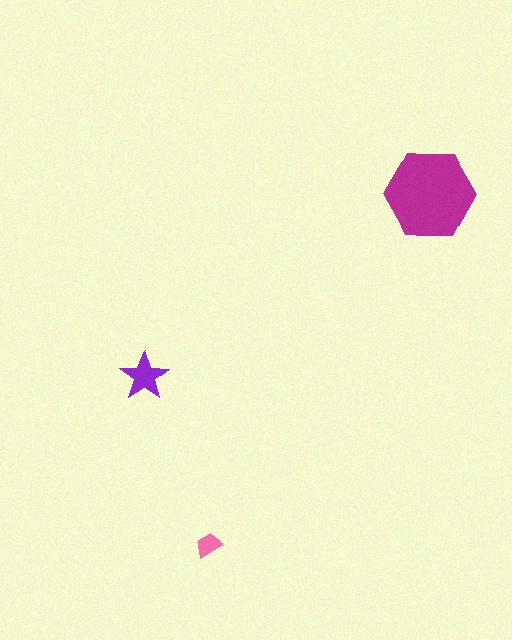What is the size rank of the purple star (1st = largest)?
2nd.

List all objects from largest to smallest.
The magenta hexagon, the purple star, the pink trapezoid.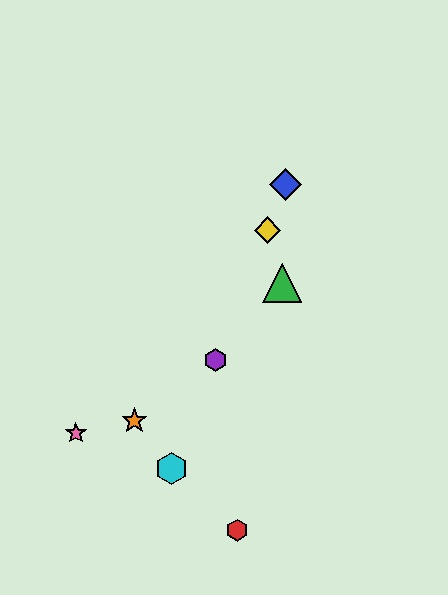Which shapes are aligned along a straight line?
The blue diamond, the yellow diamond, the purple hexagon, the cyan hexagon are aligned along a straight line.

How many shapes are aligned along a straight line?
4 shapes (the blue diamond, the yellow diamond, the purple hexagon, the cyan hexagon) are aligned along a straight line.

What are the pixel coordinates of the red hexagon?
The red hexagon is at (237, 530).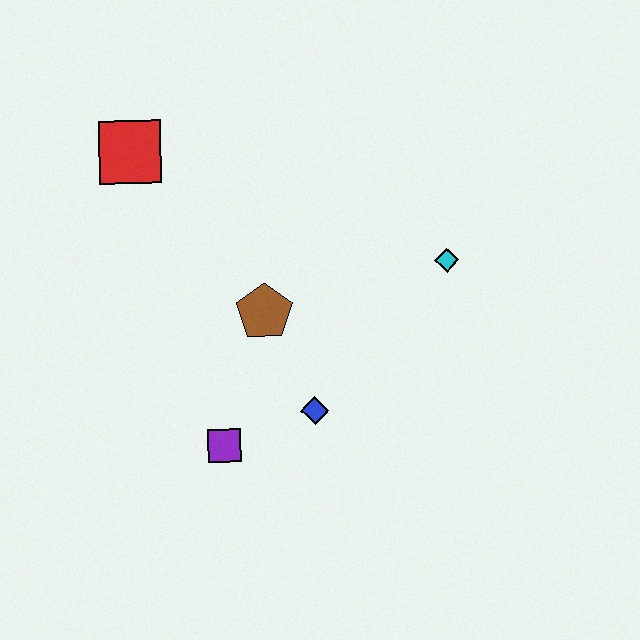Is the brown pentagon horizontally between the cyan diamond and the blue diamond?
No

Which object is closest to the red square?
The brown pentagon is closest to the red square.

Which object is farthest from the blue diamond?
The red square is farthest from the blue diamond.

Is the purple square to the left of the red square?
No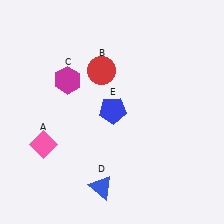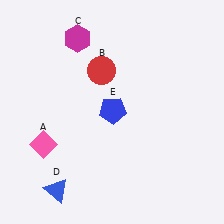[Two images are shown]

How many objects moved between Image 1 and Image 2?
2 objects moved between the two images.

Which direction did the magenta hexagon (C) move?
The magenta hexagon (C) moved up.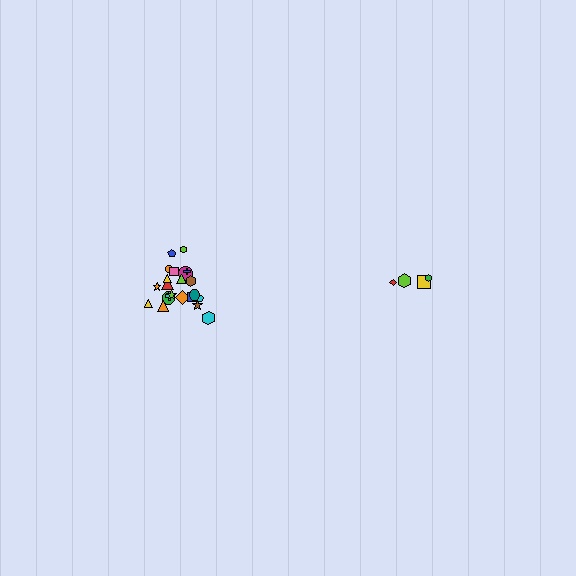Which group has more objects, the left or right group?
The left group.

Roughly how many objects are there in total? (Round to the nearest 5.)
Roughly 25 objects in total.